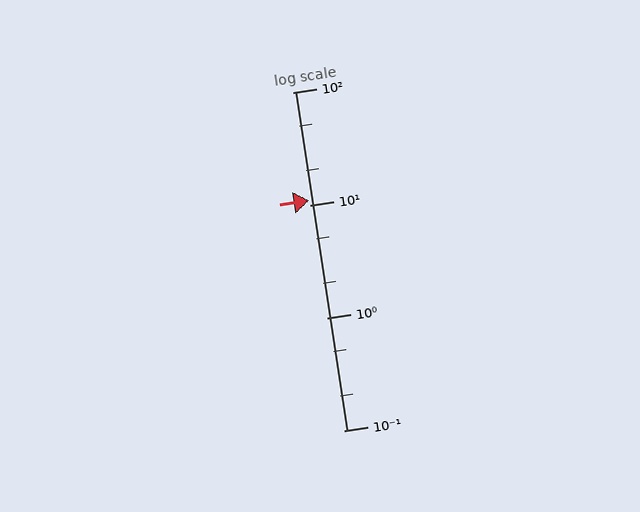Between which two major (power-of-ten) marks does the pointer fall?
The pointer is between 10 and 100.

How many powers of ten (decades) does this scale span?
The scale spans 3 decades, from 0.1 to 100.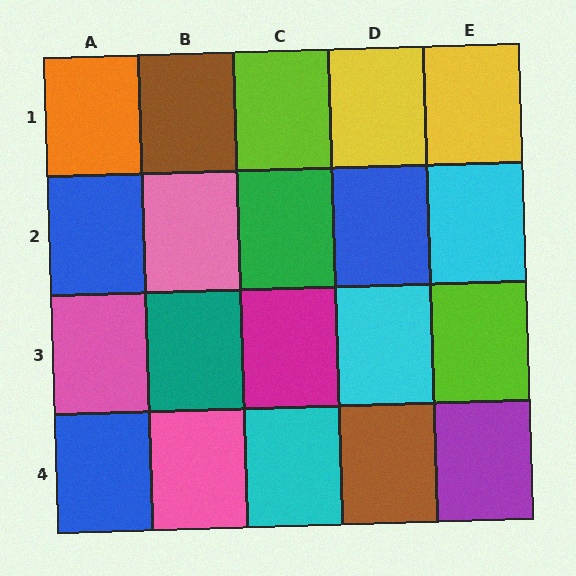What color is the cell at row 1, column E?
Yellow.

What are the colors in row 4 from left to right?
Blue, pink, cyan, brown, purple.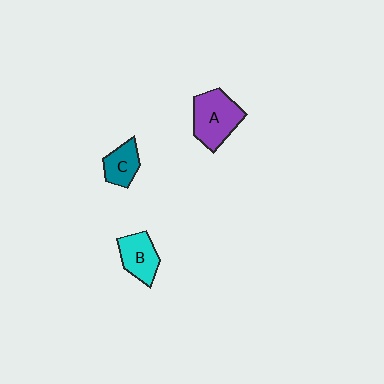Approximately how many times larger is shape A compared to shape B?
Approximately 1.4 times.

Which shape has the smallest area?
Shape C (teal).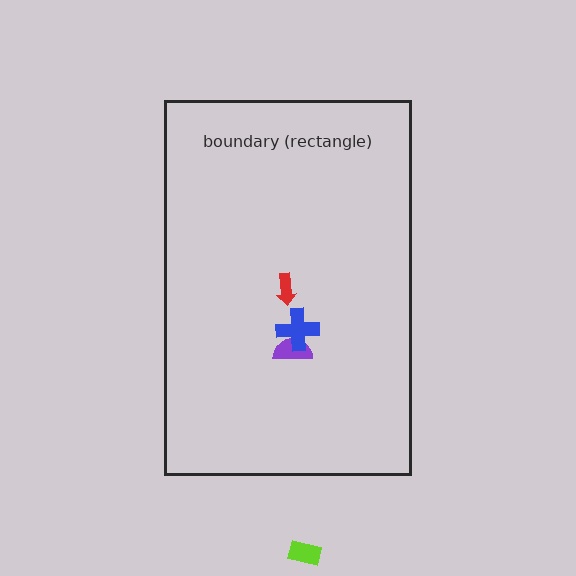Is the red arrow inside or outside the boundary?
Inside.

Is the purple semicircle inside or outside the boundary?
Inside.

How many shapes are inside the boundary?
3 inside, 1 outside.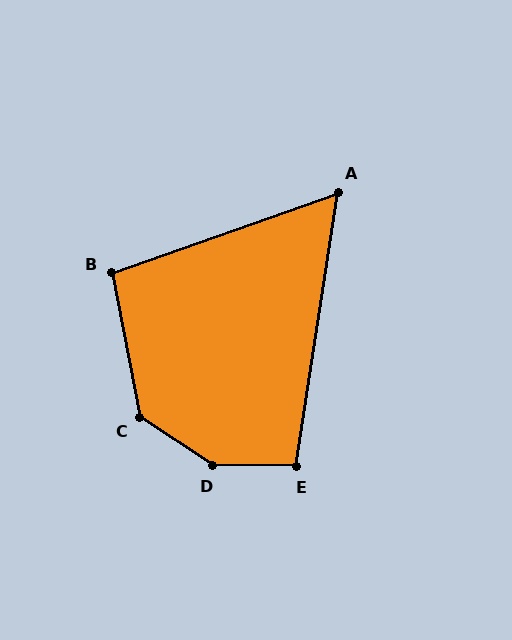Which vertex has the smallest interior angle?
A, at approximately 62 degrees.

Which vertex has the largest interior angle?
D, at approximately 147 degrees.